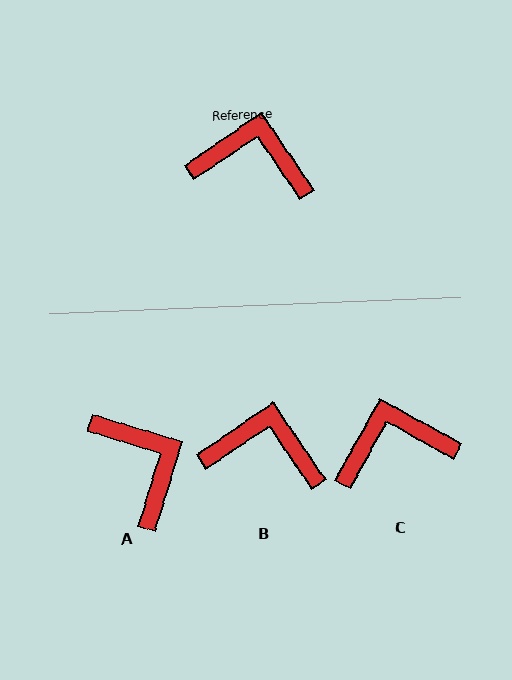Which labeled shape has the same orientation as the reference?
B.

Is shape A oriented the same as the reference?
No, it is off by about 51 degrees.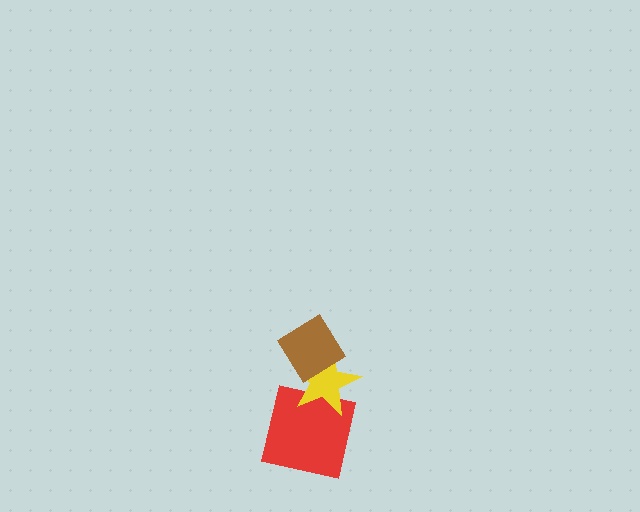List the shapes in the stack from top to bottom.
From top to bottom: the brown diamond, the yellow star, the red square.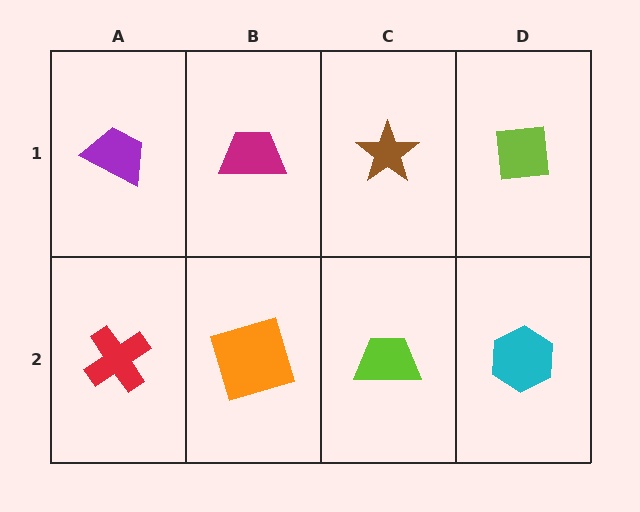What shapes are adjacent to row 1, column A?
A red cross (row 2, column A), a magenta trapezoid (row 1, column B).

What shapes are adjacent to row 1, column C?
A lime trapezoid (row 2, column C), a magenta trapezoid (row 1, column B), a lime square (row 1, column D).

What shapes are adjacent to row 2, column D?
A lime square (row 1, column D), a lime trapezoid (row 2, column C).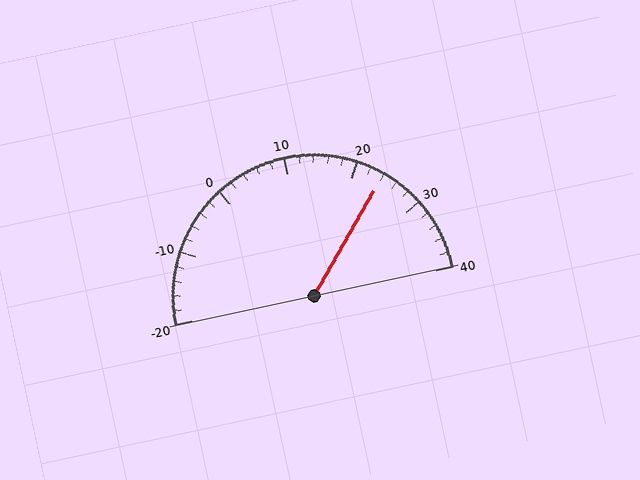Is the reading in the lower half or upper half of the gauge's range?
The reading is in the upper half of the range (-20 to 40).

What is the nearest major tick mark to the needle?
The nearest major tick mark is 20.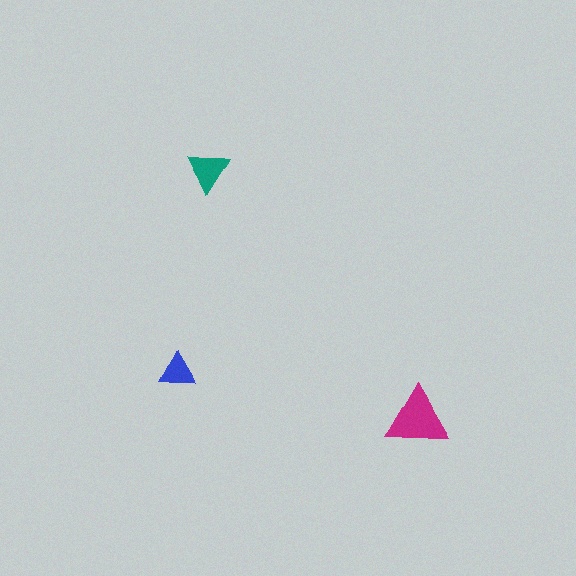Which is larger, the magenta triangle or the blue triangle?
The magenta one.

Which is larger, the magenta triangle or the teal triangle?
The magenta one.